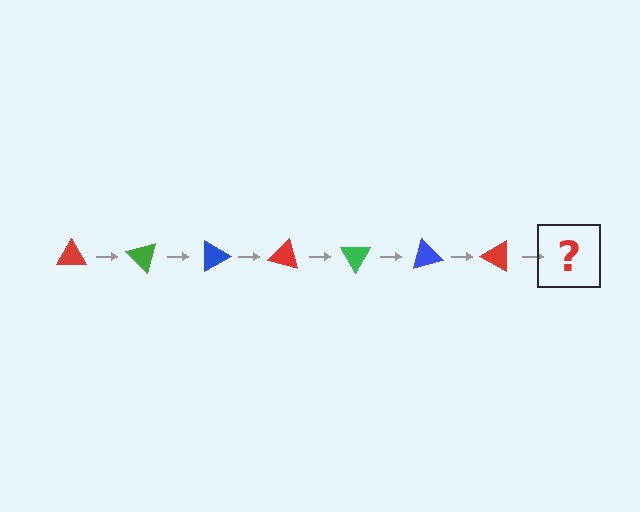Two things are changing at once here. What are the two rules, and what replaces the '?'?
The two rules are that it rotates 45 degrees each step and the color cycles through red, green, and blue. The '?' should be a green triangle, rotated 315 degrees from the start.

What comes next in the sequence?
The next element should be a green triangle, rotated 315 degrees from the start.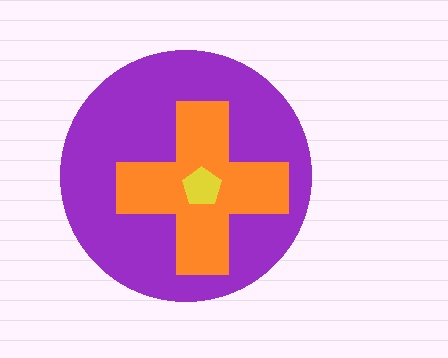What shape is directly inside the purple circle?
The orange cross.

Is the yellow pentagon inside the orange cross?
Yes.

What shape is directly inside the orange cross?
The yellow pentagon.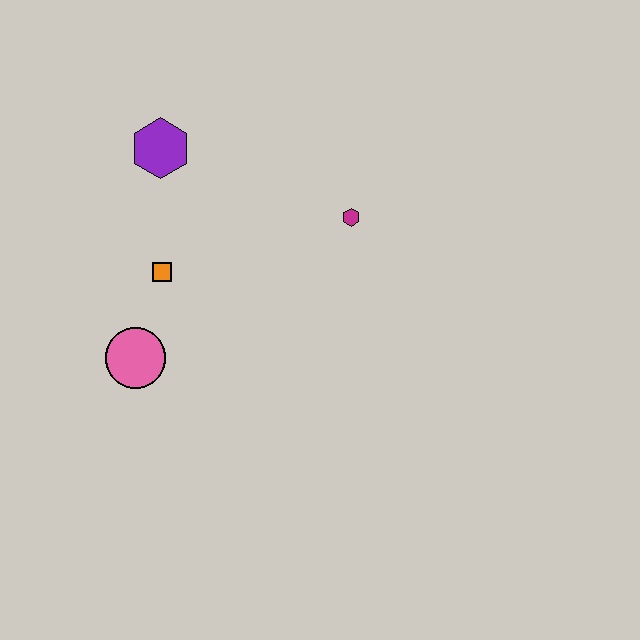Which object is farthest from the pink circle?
The magenta hexagon is farthest from the pink circle.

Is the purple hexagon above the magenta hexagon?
Yes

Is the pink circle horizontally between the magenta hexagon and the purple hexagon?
No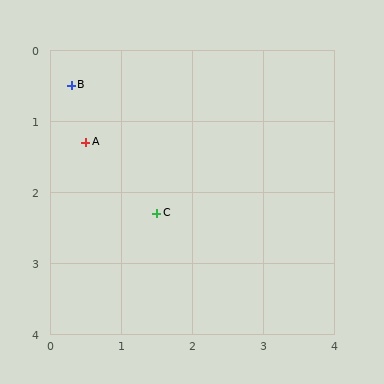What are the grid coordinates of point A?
Point A is at approximately (0.5, 1.3).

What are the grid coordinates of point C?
Point C is at approximately (1.5, 2.3).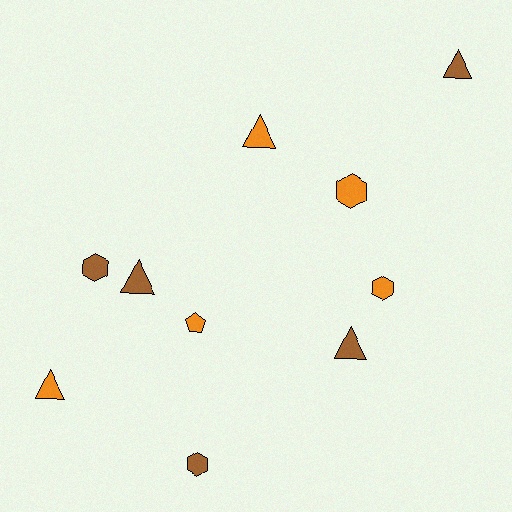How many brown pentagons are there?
There are no brown pentagons.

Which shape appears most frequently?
Triangle, with 5 objects.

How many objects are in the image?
There are 10 objects.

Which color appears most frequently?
Brown, with 5 objects.